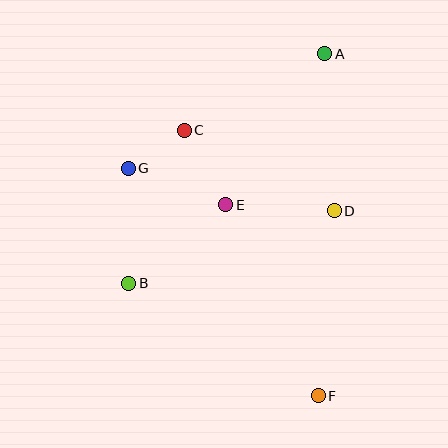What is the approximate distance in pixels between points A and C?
The distance between A and C is approximately 160 pixels.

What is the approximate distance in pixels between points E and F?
The distance between E and F is approximately 212 pixels.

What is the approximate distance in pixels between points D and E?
The distance between D and E is approximately 109 pixels.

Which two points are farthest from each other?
Points A and F are farthest from each other.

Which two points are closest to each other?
Points C and G are closest to each other.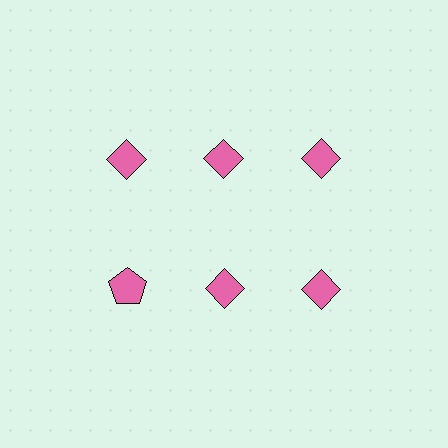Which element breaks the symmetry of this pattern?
The pink pentagon in the second row, leftmost column breaks the symmetry. All other shapes are pink diamonds.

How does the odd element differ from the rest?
It has a different shape: pentagon instead of diamond.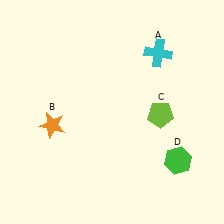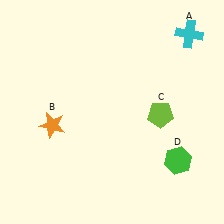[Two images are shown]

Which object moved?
The cyan cross (A) moved right.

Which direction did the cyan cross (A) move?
The cyan cross (A) moved right.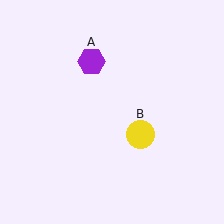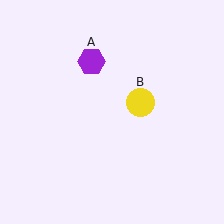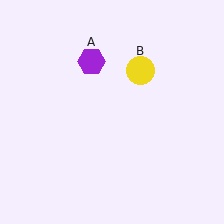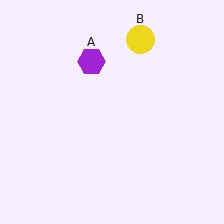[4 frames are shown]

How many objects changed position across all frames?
1 object changed position: yellow circle (object B).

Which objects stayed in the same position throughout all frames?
Purple hexagon (object A) remained stationary.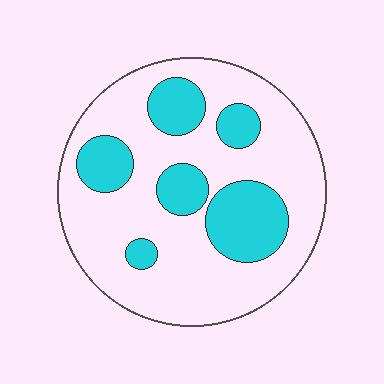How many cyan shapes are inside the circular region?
6.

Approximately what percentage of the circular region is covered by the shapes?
Approximately 25%.